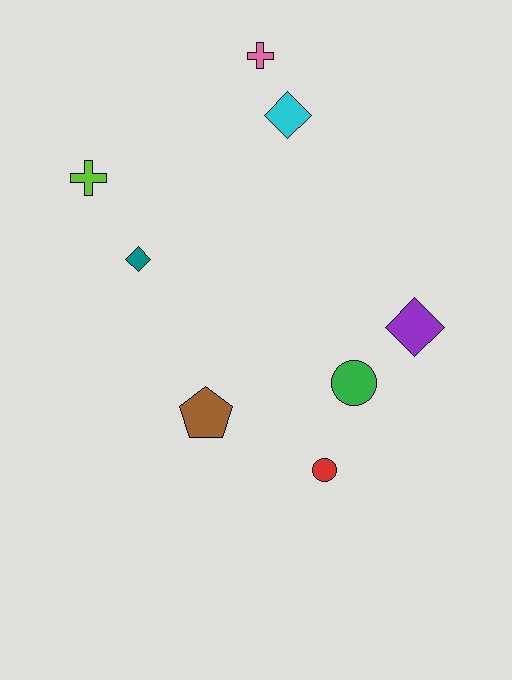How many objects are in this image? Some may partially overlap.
There are 8 objects.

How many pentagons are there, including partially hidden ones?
There is 1 pentagon.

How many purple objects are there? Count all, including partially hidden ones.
There is 1 purple object.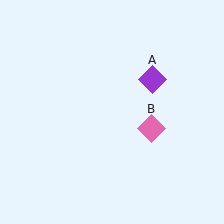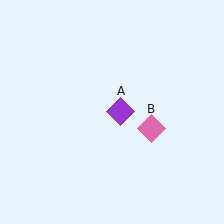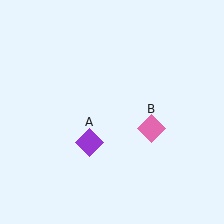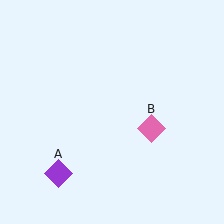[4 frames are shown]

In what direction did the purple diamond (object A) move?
The purple diamond (object A) moved down and to the left.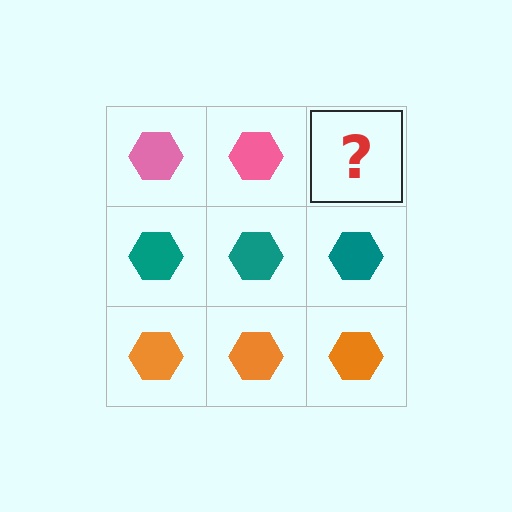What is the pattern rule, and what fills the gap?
The rule is that each row has a consistent color. The gap should be filled with a pink hexagon.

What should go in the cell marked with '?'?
The missing cell should contain a pink hexagon.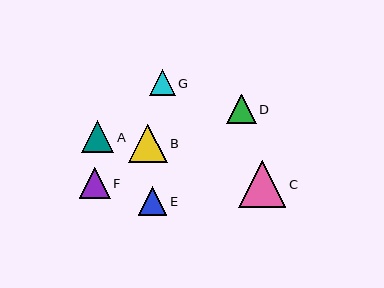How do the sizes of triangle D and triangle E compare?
Triangle D and triangle E are approximately the same size.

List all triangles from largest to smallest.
From largest to smallest: C, B, A, F, D, E, G.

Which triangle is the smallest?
Triangle G is the smallest with a size of approximately 26 pixels.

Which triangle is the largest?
Triangle C is the largest with a size of approximately 47 pixels.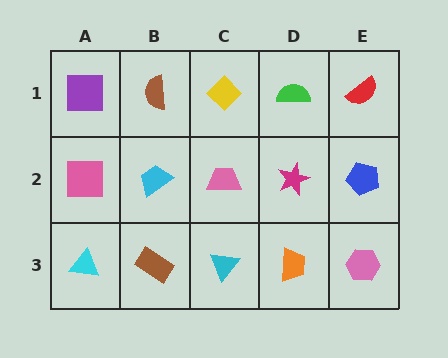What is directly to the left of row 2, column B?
A pink square.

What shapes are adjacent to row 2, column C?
A yellow diamond (row 1, column C), a cyan triangle (row 3, column C), a cyan trapezoid (row 2, column B), a magenta star (row 2, column D).